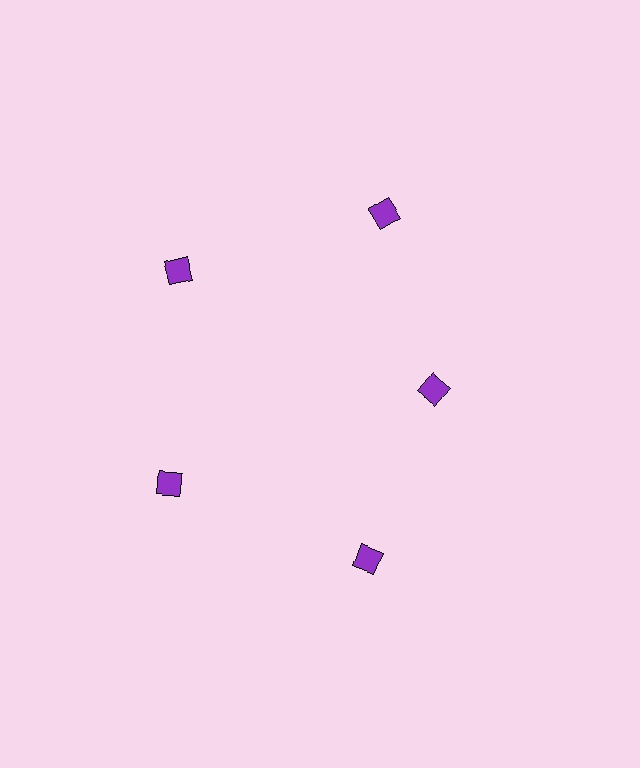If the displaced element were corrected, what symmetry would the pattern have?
It would have 5-fold rotational symmetry — the pattern would map onto itself every 72 degrees.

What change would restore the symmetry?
The symmetry would be restored by moving it outward, back onto the ring so that all 5 diamonds sit at equal angles and equal distance from the center.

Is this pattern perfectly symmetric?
No. The 5 purple diamonds are arranged in a ring, but one element near the 3 o'clock position is pulled inward toward the center, breaking the 5-fold rotational symmetry.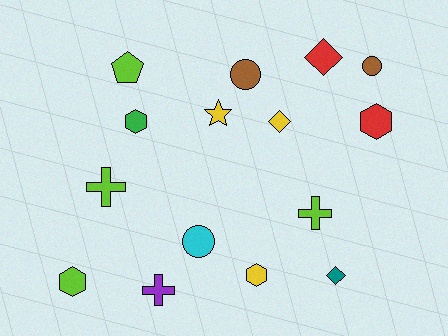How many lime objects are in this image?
There are 4 lime objects.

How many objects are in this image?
There are 15 objects.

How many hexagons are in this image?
There are 4 hexagons.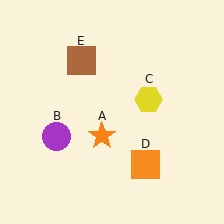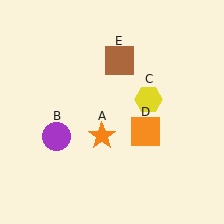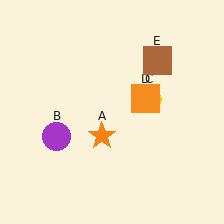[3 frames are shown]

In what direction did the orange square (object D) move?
The orange square (object D) moved up.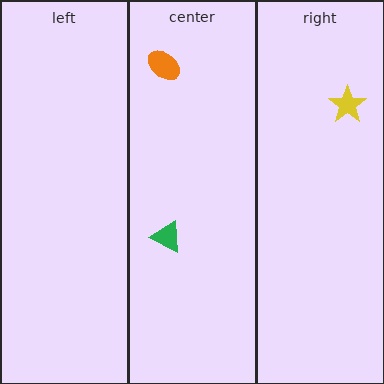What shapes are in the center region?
The orange ellipse, the green triangle.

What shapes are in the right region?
The yellow star.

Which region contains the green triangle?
The center region.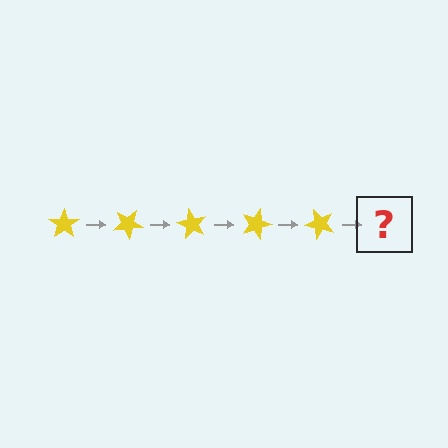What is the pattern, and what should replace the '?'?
The pattern is that the star rotates 30 degrees each step. The '?' should be a yellow star rotated 150 degrees.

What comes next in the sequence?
The next element should be a yellow star rotated 150 degrees.